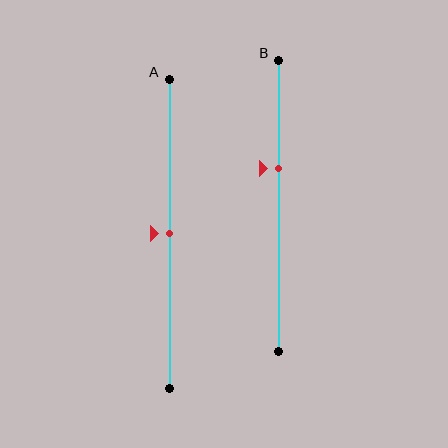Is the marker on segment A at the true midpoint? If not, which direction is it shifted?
Yes, the marker on segment A is at the true midpoint.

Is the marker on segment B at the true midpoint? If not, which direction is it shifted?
No, the marker on segment B is shifted upward by about 13% of the segment length.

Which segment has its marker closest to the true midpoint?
Segment A has its marker closest to the true midpoint.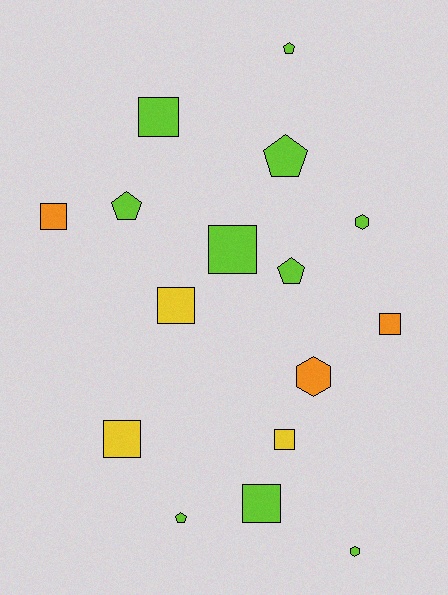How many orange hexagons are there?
There is 1 orange hexagon.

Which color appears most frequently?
Lime, with 10 objects.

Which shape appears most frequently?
Square, with 8 objects.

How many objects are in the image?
There are 16 objects.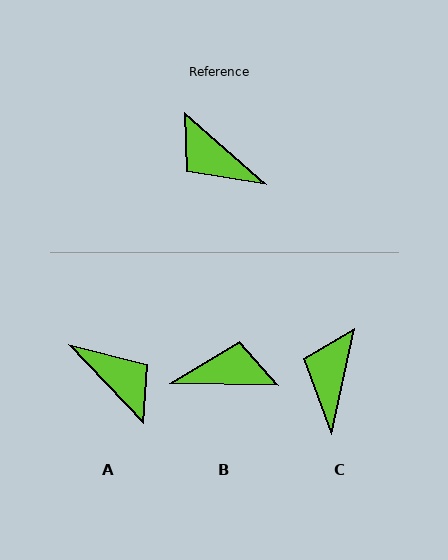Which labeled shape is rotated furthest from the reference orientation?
A, about 175 degrees away.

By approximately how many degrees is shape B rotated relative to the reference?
Approximately 140 degrees clockwise.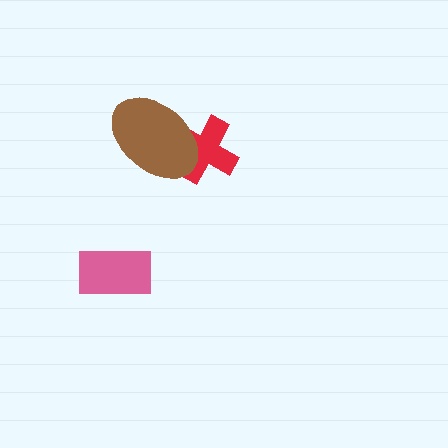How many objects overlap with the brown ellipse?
1 object overlaps with the brown ellipse.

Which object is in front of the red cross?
The brown ellipse is in front of the red cross.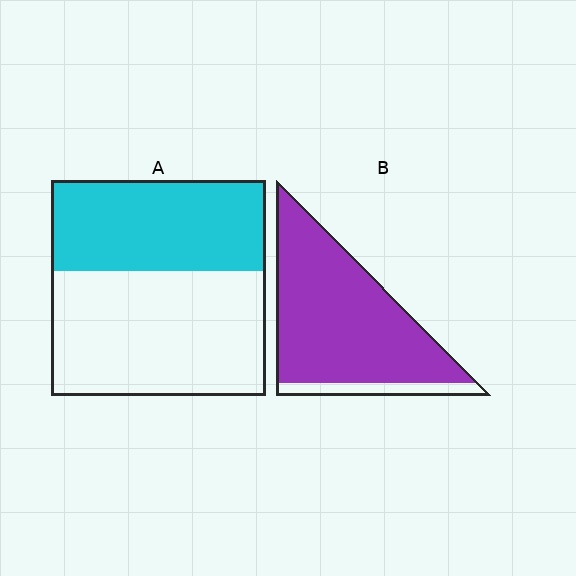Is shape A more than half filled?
No.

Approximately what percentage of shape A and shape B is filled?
A is approximately 40% and B is approximately 90%.